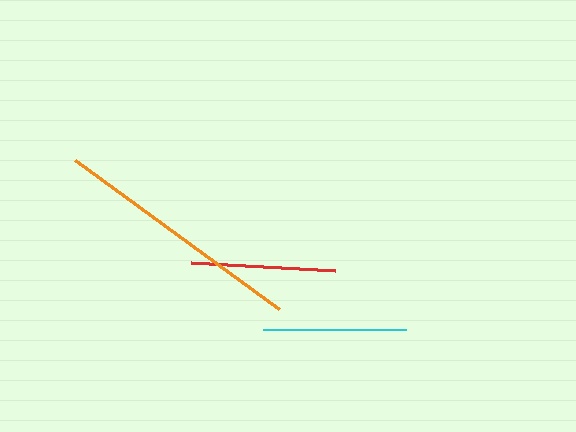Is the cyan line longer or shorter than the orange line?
The orange line is longer than the cyan line.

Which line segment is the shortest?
The cyan line is the shortest at approximately 142 pixels.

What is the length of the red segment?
The red segment is approximately 144 pixels long.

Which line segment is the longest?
The orange line is the longest at approximately 254 pixels.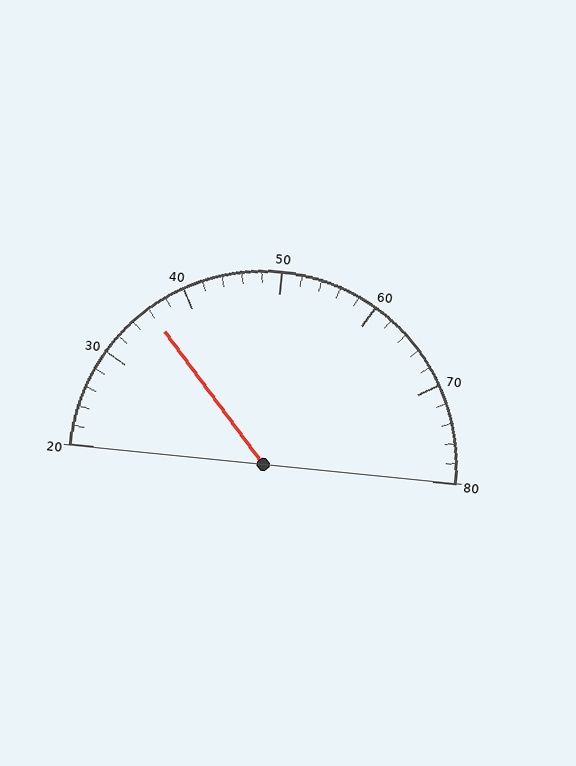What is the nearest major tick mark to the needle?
The nearest major tick mark is 40.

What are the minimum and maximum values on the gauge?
The gauge ranges from 20 to 80.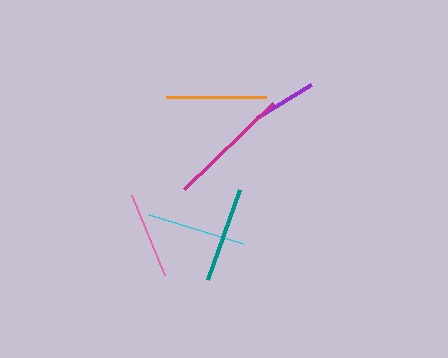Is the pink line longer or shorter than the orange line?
The orange line is longer than the pink line.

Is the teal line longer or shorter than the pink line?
The teal line is longer than the pink line.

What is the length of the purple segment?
The purple segment is approximately 64 pixels long.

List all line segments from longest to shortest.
From longest to shortest: magenta, orange, cyan, teal, pink, purple.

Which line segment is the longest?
The magenta line is the longest at approximately 124 pixels.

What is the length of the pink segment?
The pink segment is approximately 87 pixels long.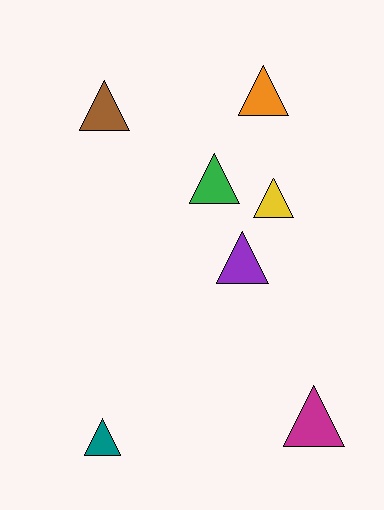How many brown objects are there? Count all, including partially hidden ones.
There is 1 brown object.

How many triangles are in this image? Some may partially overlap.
There are 7 triangles.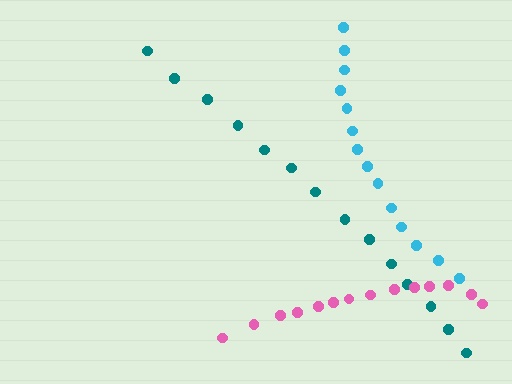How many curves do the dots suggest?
There are 3 distinct paths.